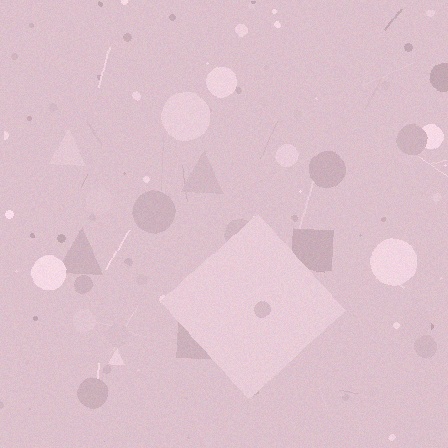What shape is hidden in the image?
A diamond is hidden in the image.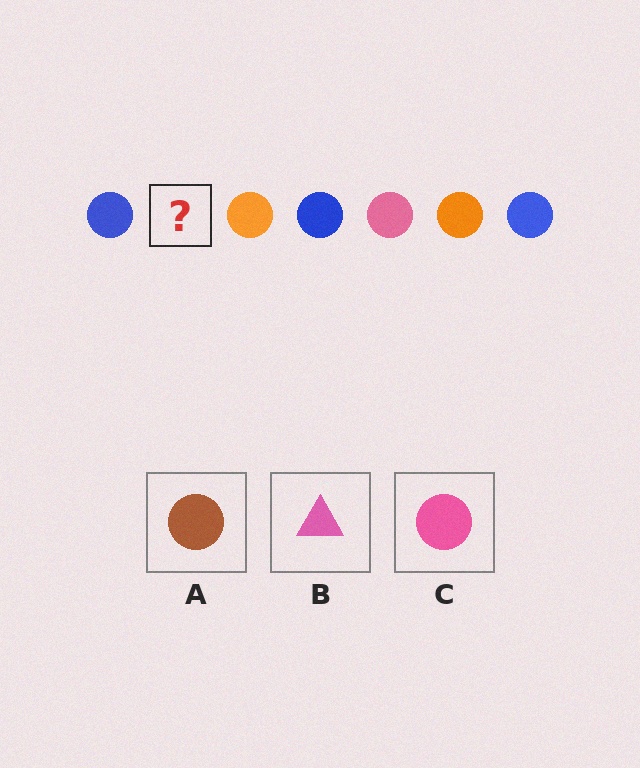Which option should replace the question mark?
Option C.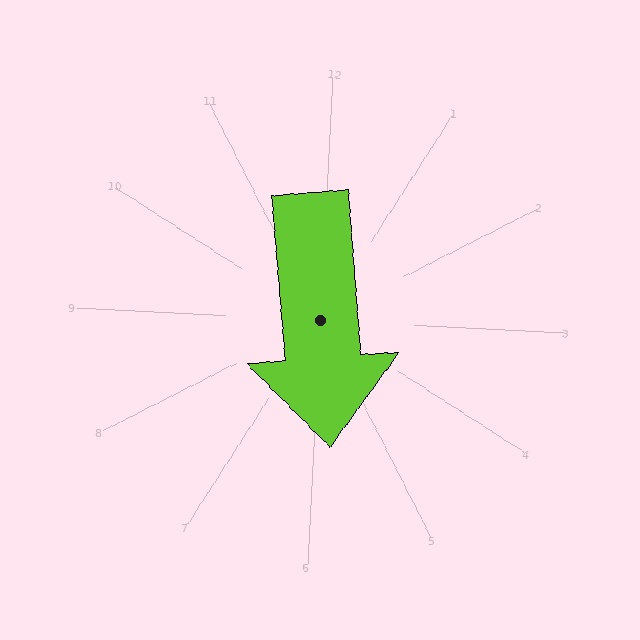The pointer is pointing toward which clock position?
Roughly 6 o'clock.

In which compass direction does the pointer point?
South.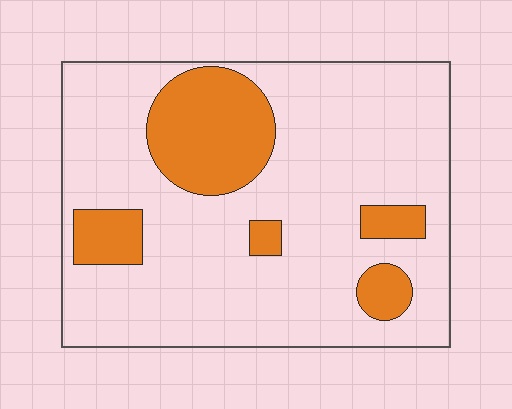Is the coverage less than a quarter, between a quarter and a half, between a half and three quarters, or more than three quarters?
Less than a quarter.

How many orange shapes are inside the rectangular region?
5.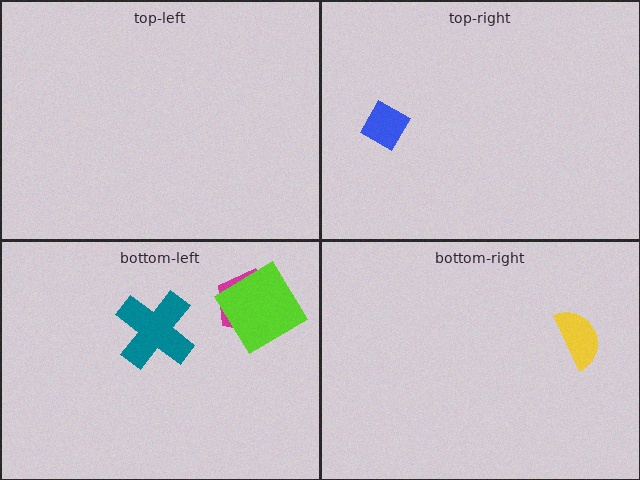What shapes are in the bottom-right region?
The yellow semicircle.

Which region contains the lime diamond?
The bottom-left region.